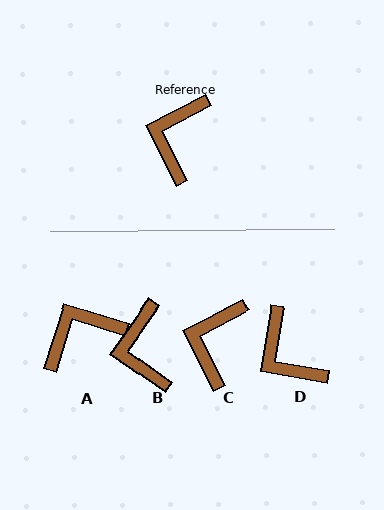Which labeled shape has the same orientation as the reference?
C.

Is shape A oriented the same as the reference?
No, it is off by about 45 degrees.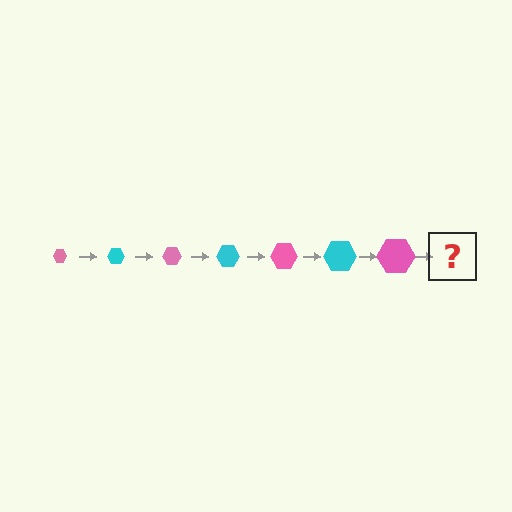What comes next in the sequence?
The next element should be a cyan hexagon, larger than the previous one.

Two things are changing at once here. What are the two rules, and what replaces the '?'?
The two rules are that the hexagon grows larger each step and the color cycles through pink and cyan. The '?' should be a cyan hexagon, larger than the previous one.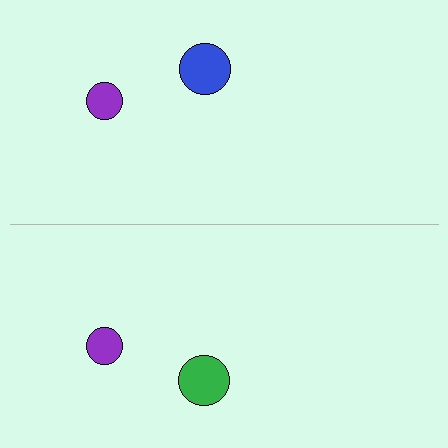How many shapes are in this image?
There are 4 shapes in this image.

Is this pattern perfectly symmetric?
No, the pattern is not perfectly symmetric. The green circle on the bottom side breaks the symmetry — its mirror counterpart is blue.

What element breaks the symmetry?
The green circle on the bottom side breaks the symmetry — its mirror counterpart is blue.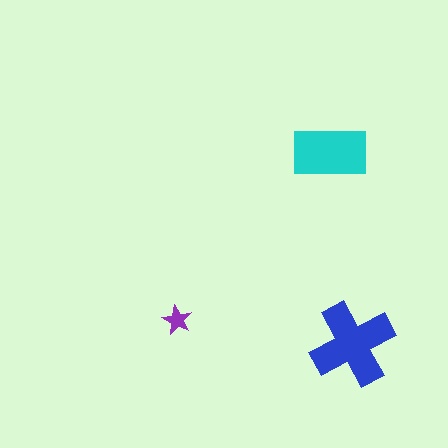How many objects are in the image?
There are 3 objects in the image.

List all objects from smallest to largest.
The purple star, the cyan rectangle, the blue cross.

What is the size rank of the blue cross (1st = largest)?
1st.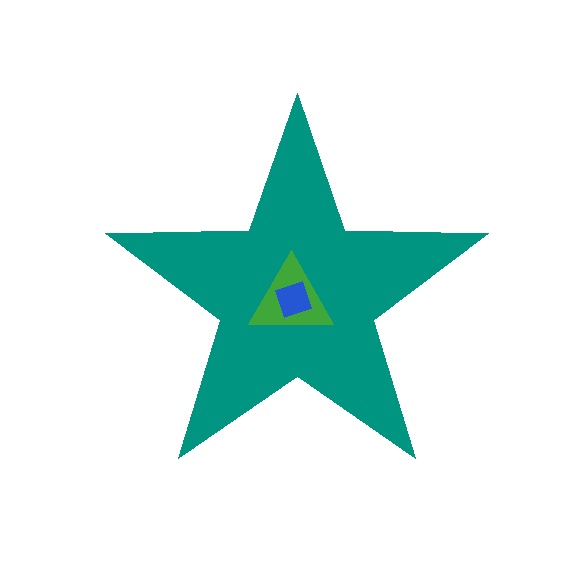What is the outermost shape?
The teal star.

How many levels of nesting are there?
3.